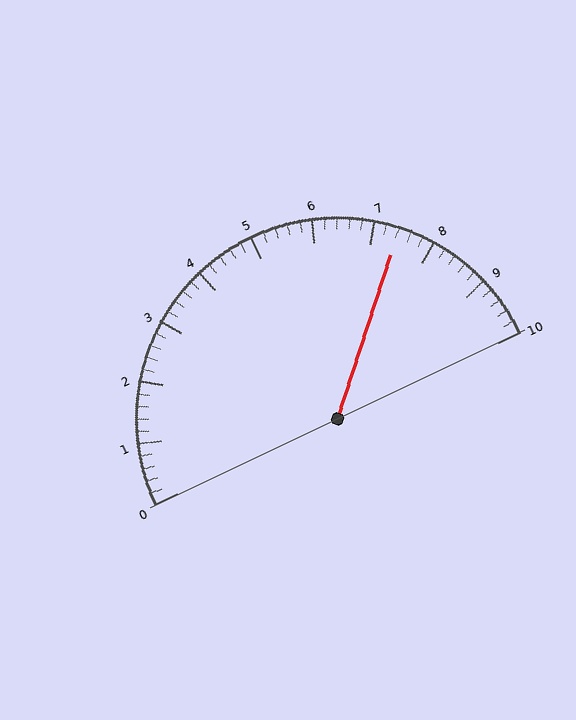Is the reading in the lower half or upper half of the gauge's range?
The reading is in the upper half of the range (0 to 10).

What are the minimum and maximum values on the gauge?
The gauge ranges from 0 to 10.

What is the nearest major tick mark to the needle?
The nearest major tick mark is 7.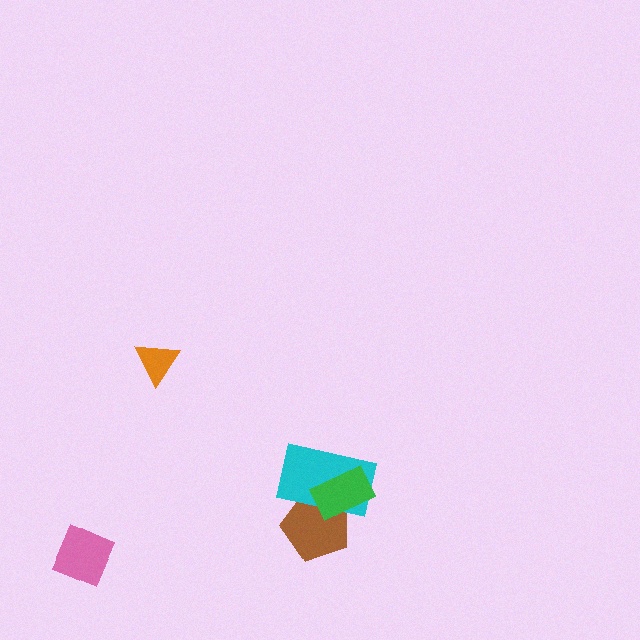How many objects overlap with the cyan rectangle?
2 objects overlap with the cyan rectangle.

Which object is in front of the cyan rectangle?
The green rectangle is in front of the cyan rectangle.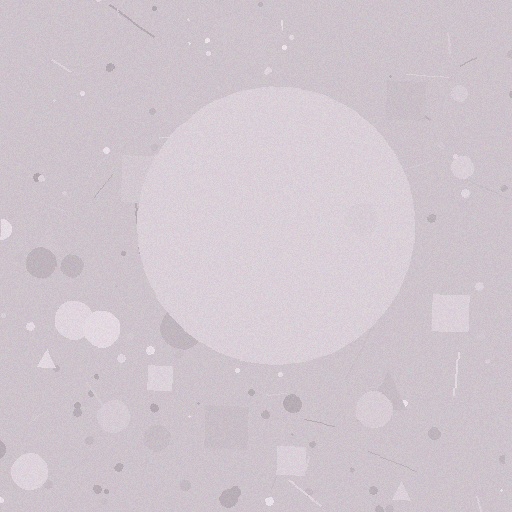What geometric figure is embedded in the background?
A circle is embedded in the background.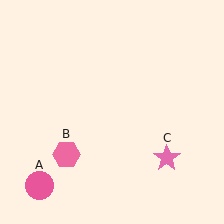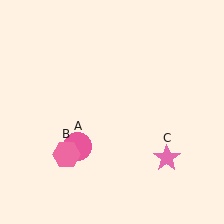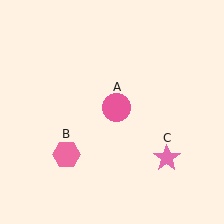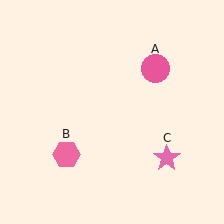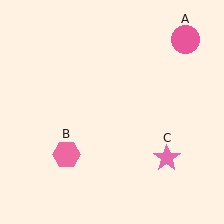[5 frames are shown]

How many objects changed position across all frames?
1 object changed position: pink circle (object A).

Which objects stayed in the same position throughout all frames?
Pink hexagon (object B) and pink star (object C) remained stationary.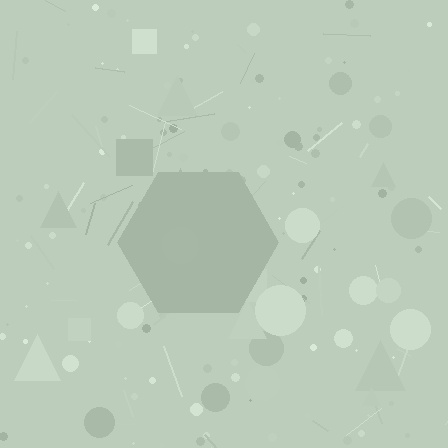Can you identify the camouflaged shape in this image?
The camouflaged shape is a hexagon.